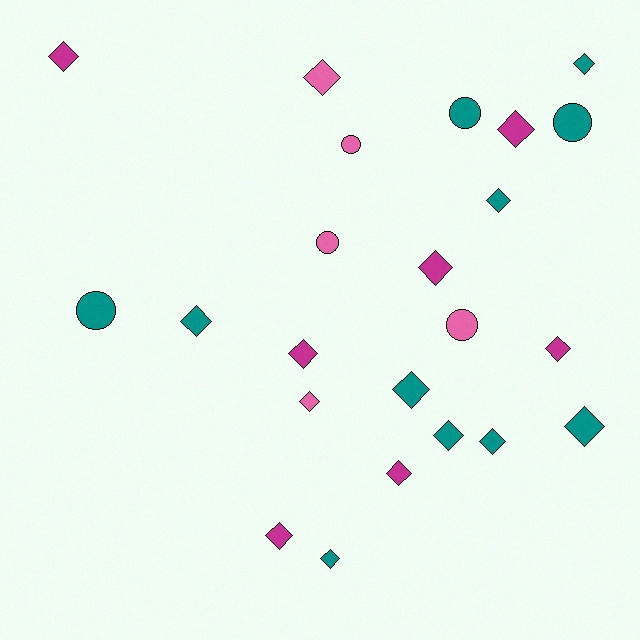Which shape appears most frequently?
Diamond, with 17 objects.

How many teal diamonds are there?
There are 8 teal diamonds.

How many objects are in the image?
There are 23 objects.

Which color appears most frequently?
Teal, with 11 objects.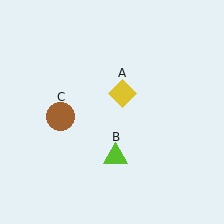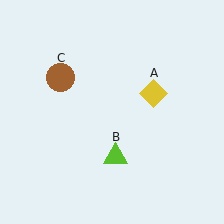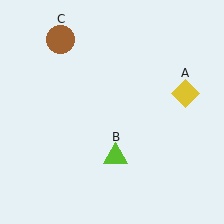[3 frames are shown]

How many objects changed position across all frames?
2 objects changed position: yellow diamond (object A), brown circle (object C).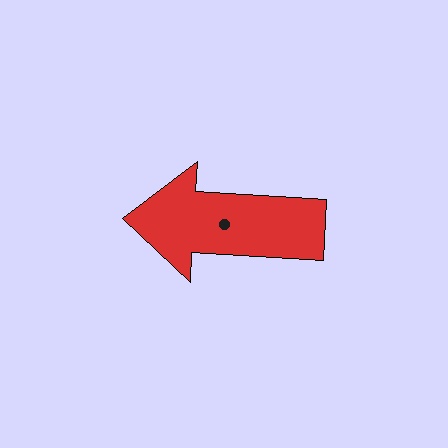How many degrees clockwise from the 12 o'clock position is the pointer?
Approximately 273 degrees.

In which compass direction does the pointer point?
West.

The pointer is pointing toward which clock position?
Roughly 9 o'clock.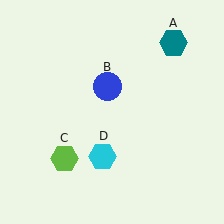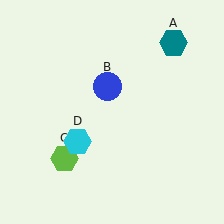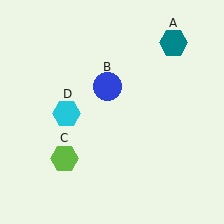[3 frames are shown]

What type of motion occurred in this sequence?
The cyan hexagon (object D) rotated clockwise around the center of the scene.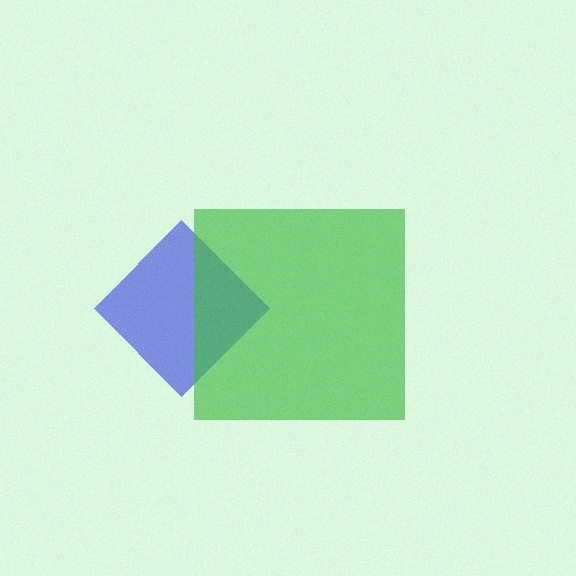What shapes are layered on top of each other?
The layered shapes are: a blue diamond, a green square.